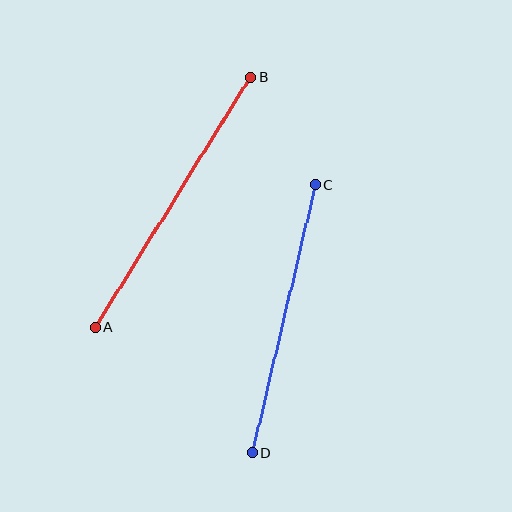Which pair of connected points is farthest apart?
Points A and B are farthest apart.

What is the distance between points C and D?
The distance is approximately 275 pixels.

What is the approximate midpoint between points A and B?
The midpoint is at approximately (173, 202) pixels.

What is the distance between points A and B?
The distance is approximately 294 pixels.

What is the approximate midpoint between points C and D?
The midpoint is at approximately (284, 319) pixels.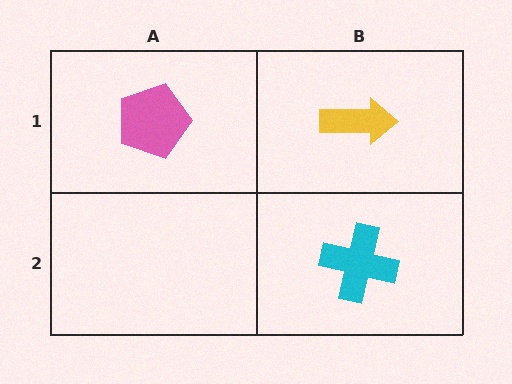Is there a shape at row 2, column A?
No, that cell is empty.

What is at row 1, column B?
A yellow arrow.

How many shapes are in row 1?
2 shapes.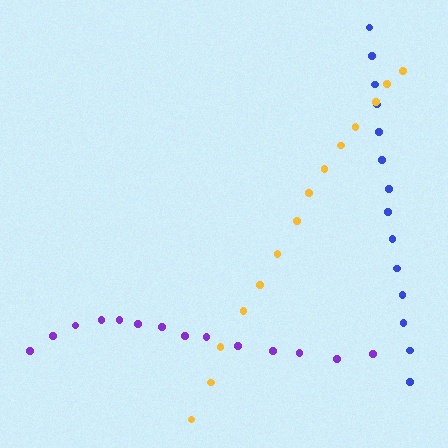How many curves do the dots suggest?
There are 3 distinct paths.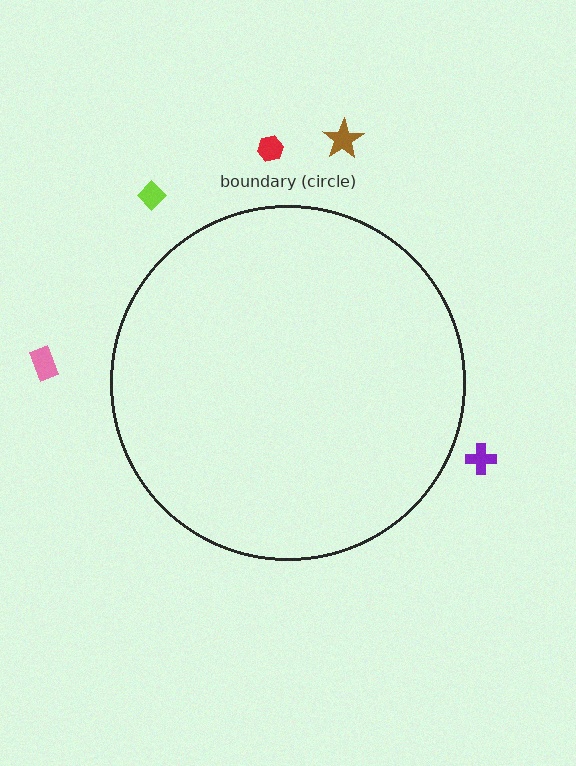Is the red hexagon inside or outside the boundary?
Outside.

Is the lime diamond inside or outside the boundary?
Outside.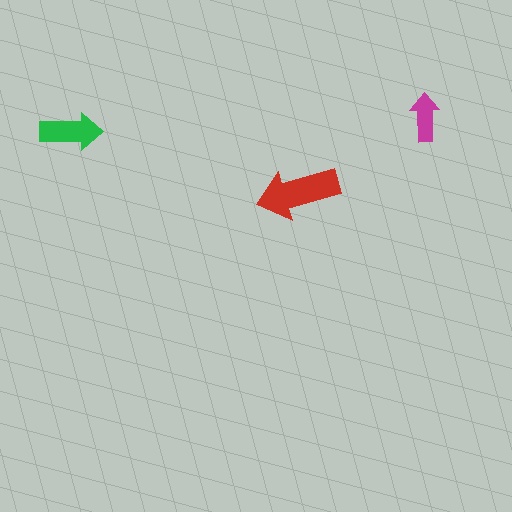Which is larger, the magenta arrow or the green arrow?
The green one.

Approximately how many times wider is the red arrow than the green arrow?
About 1.5 times wider.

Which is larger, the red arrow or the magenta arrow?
The red one.